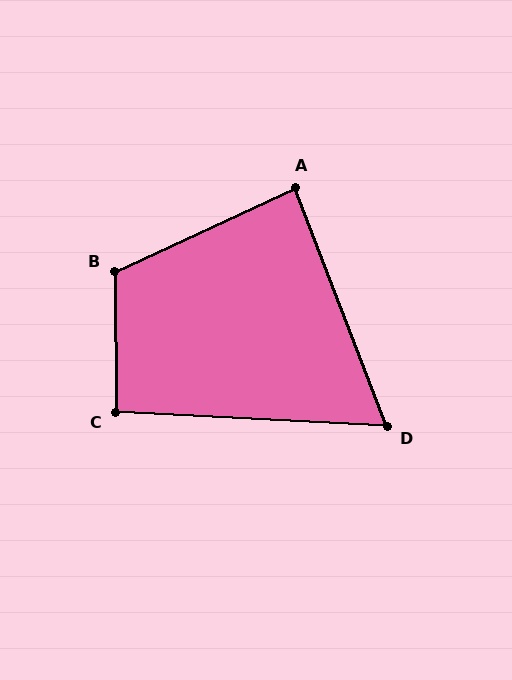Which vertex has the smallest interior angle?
D, at approximately 66 degrees.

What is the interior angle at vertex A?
Approximately 86 degrees (approximately right).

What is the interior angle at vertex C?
Approximately 94 degrees (approximately right).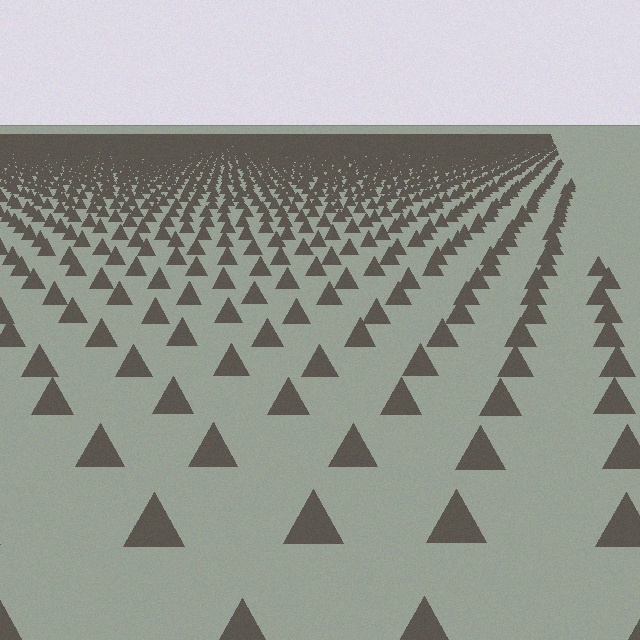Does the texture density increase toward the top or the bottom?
Density increases toward the top.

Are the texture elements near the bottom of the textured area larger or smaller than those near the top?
Larger. Near the bottom, elements are closer to the viewer and appear at a bigger on-screen size.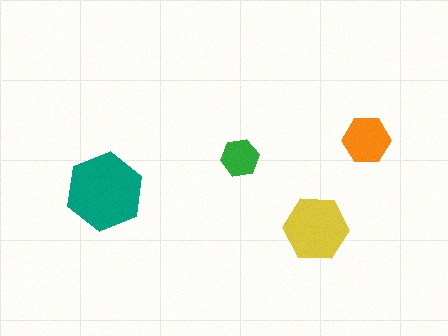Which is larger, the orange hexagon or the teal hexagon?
The teal one.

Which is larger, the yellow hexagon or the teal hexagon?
The teal one.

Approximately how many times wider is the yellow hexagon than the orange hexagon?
About 1.5 times wider.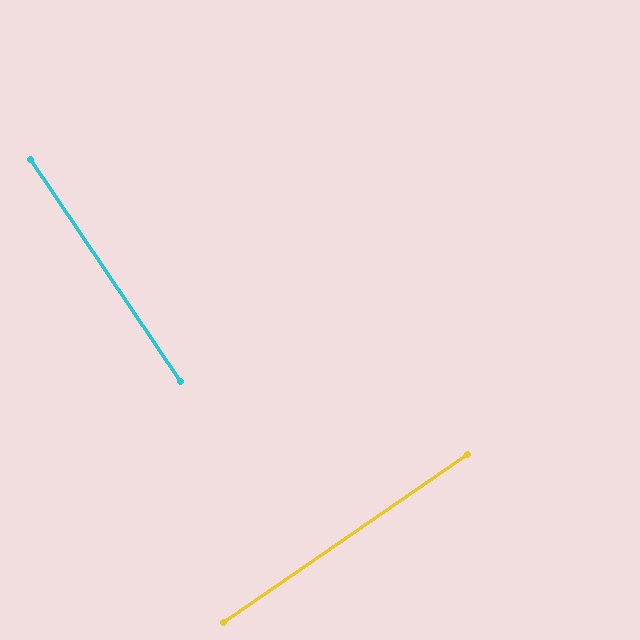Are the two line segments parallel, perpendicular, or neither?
Perpendicular — they meet at approximately 90°.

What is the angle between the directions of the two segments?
Approximately 90 degrees.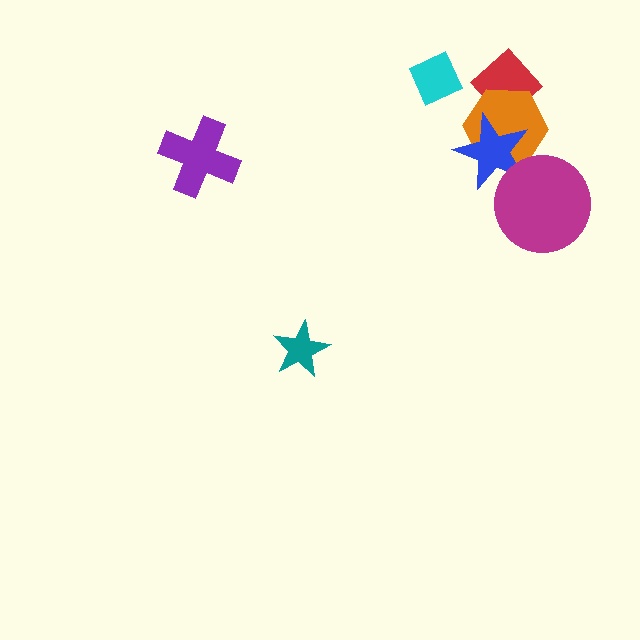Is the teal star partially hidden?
No, no other shape covers it.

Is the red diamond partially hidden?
Yes, it is partially covered by another shape.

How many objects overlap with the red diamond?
1 object overlaps with the red diamond.